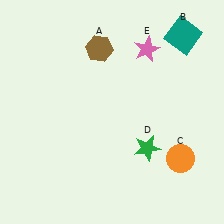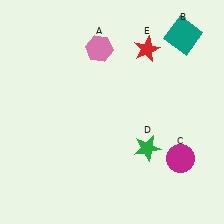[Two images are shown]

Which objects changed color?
A changed from brown to pink. C changed from orange to magenta. E changed from pink to red.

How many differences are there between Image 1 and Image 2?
There are 3 differences between the two images.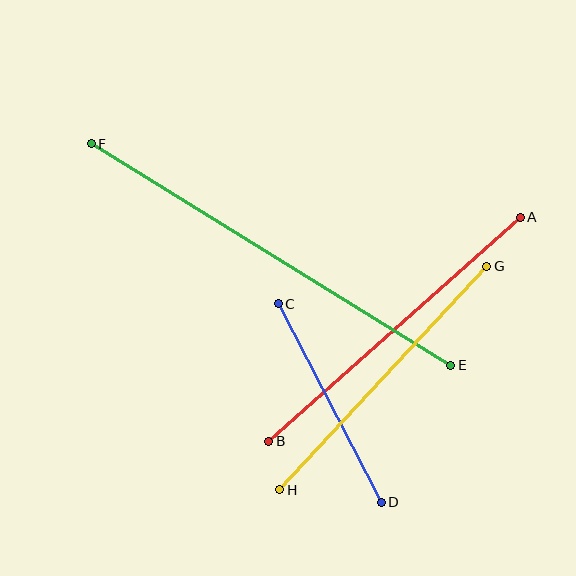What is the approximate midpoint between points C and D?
The midpoint is at approximately (330, 403) pixels.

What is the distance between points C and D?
The distance is approximately 223 pixels.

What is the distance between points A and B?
The distance is approximately 337 pixels.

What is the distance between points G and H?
The distance is approximately 304 pixels.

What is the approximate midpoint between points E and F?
The midpoint is at approximately (271, 254) pixels.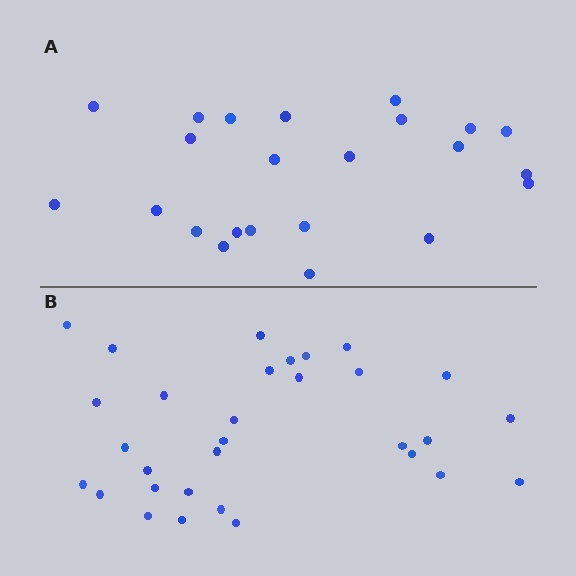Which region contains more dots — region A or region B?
Region B (the bottom region) has more dots.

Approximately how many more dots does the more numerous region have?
Region B has roughly 8 or so more dots than region A.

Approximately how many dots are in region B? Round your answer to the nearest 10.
About 30 dots. (The exact count is 31, which rounds to 30.)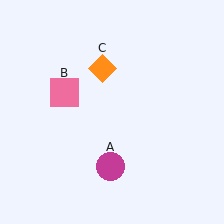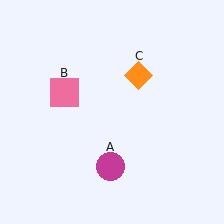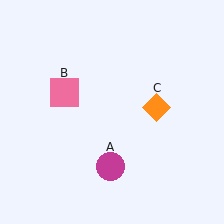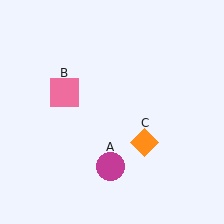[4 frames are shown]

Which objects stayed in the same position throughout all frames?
Magenta circle (object A) and pink square (object B) remained stationary.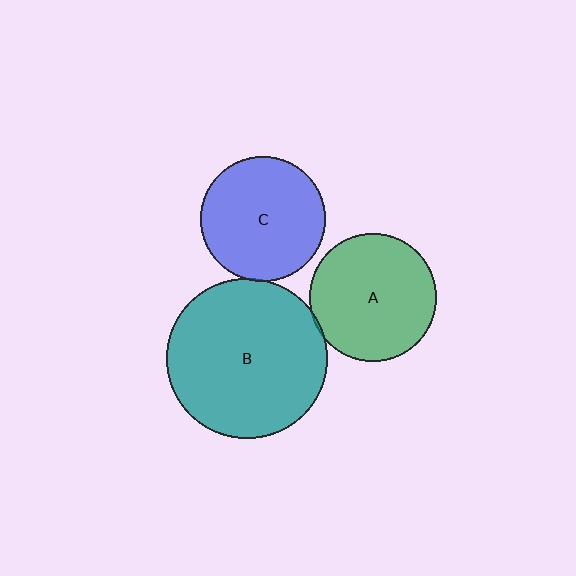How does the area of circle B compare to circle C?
Approximately 1.7 times.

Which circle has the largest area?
Circle B (teal).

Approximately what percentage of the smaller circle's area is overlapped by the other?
Approximately 5%.